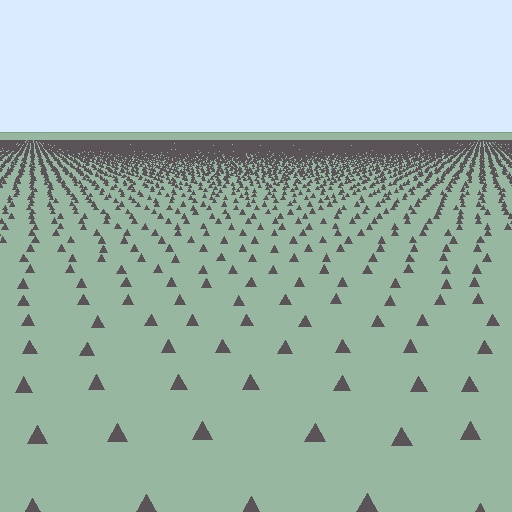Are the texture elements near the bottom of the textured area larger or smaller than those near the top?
Larger. Near the bottom, elements are closer to the viewer and appear at a bigger on-screen size.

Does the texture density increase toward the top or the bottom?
Density increases toward the top.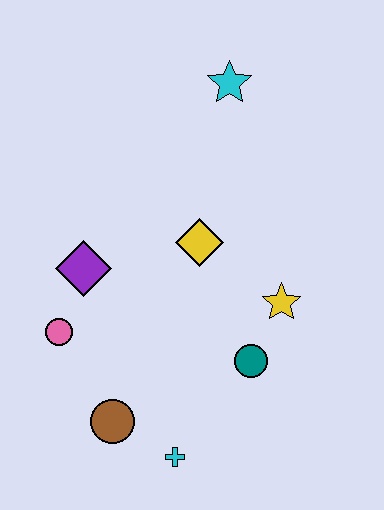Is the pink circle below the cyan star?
Yes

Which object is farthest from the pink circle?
The cyan star is farthest from the pink circle.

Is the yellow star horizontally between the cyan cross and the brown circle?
No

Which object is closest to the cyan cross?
The brown circle is closest to the cyan cross.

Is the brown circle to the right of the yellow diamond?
No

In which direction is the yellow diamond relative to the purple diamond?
The yellow diamond is to the right of the purple diamond.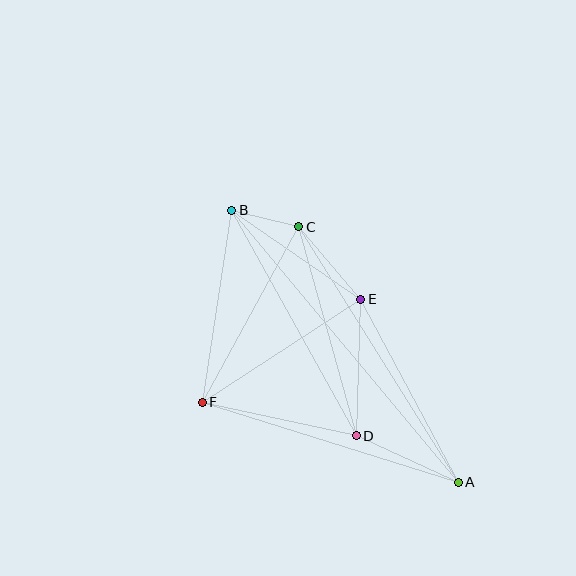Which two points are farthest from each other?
Points A and B are farthest from each other.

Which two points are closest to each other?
Points B and C are closest to each other.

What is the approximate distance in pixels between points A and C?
The distance between A and C is approximately 301 pixels.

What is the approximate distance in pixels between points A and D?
The distance between A and D is approximately 112 pixels.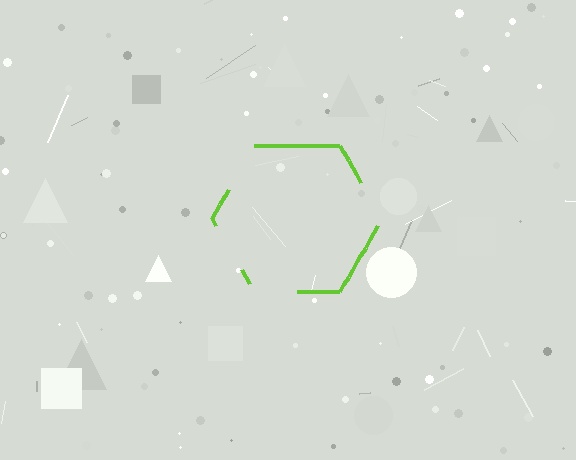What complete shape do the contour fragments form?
The contour fragments form a hexagon.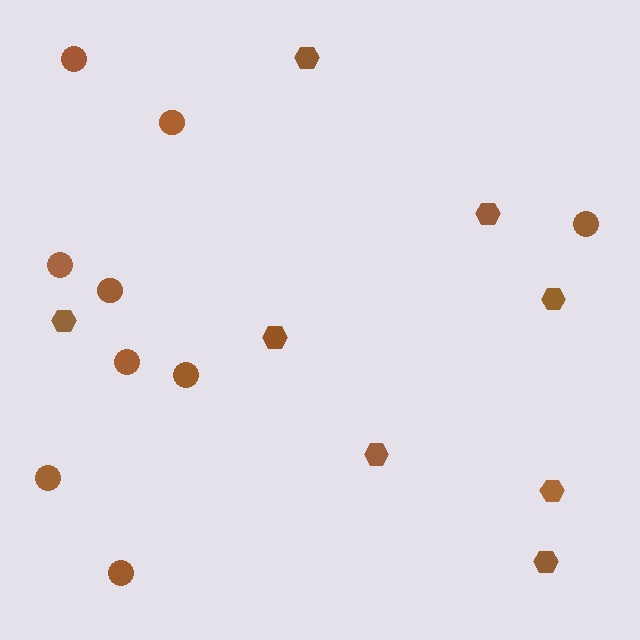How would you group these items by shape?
There are 2 groups: one group of circles (9) and one group of hexagons (8).